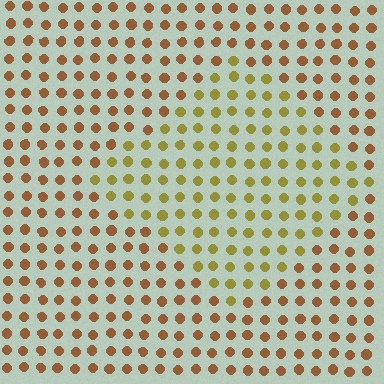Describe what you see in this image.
The image is filled with small brown elements in a uniform arrangement. A diamond-shaped region is visible where the elements are tinted to a slightly different hue, forming a subtle color boundary.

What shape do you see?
I see a diamond.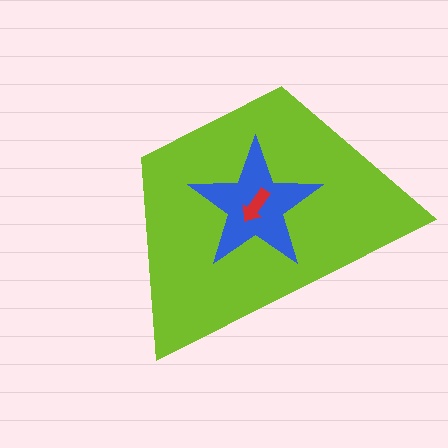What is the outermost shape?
The lime trapezoid.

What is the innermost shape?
The red arrow.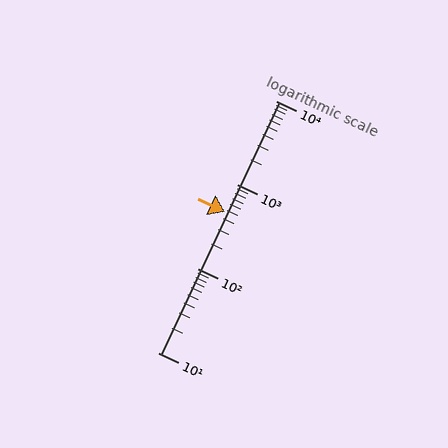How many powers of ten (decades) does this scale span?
The scale spans 3 decades, from 10 to 10000.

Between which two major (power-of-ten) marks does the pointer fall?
The pointer is between 100 and 1000.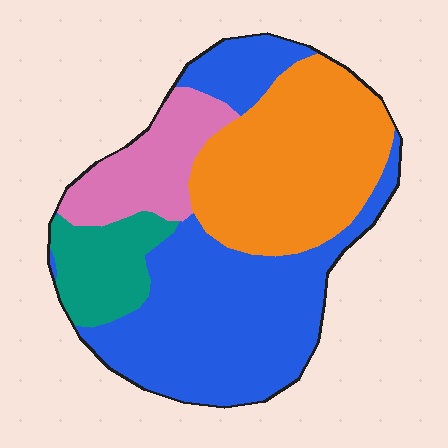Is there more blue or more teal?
Blue.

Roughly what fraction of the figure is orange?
Orange takes up about one third (1/3) of the figure.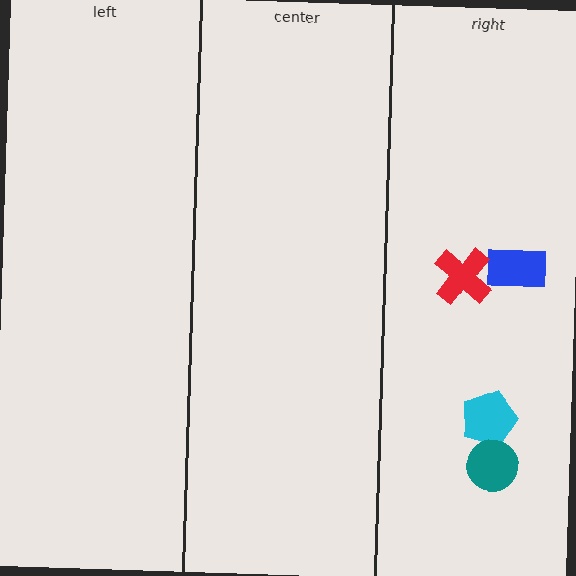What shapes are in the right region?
The cyan pentagon, the blue rectangle, the teal circle, the red cross.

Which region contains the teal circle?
The right region.